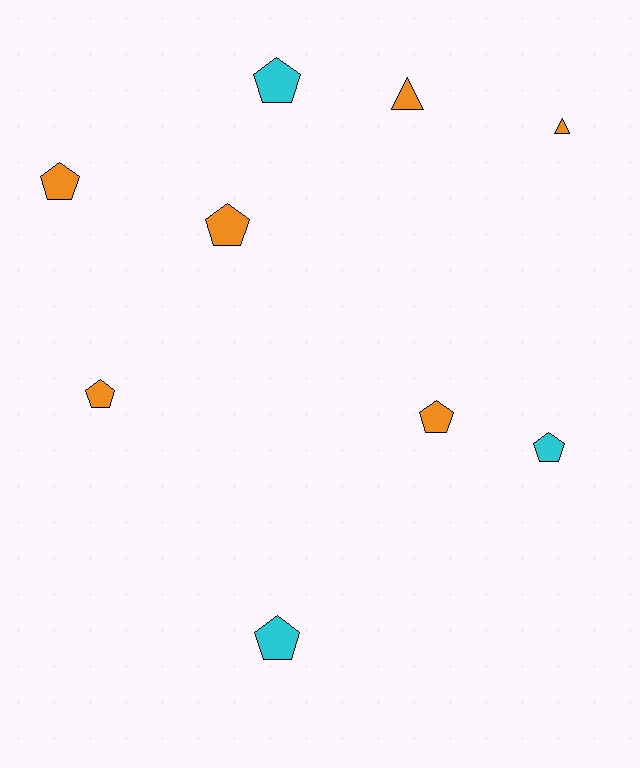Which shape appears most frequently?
Pentagon, with 7 objects.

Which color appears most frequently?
Orange, with 6 objects.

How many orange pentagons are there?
There are 4 orange pentagons.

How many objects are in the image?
There are 9 objects.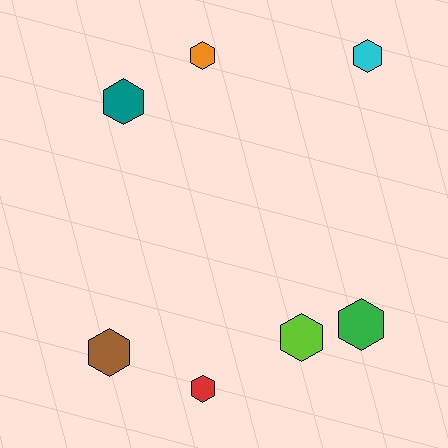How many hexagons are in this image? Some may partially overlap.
There are 7 hexagons.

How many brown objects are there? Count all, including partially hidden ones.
There is 1 brown object.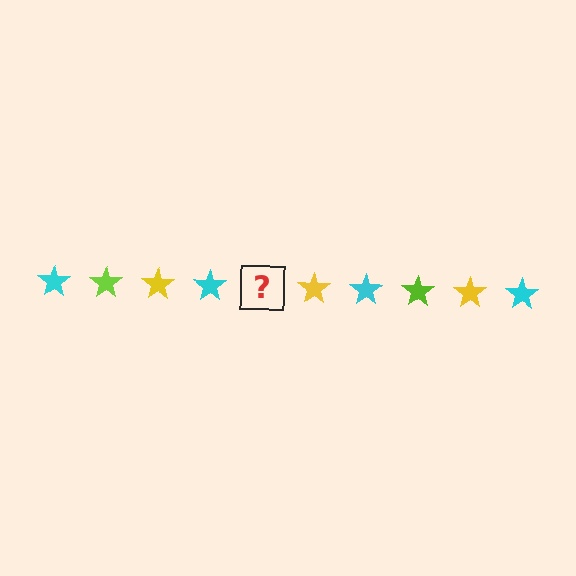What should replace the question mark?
The question mark should be replaced with a lime star.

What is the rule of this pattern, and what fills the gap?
The rule is that the pattern cycles through cyan, lime, yellow stars. The gap should be filled with a lime star.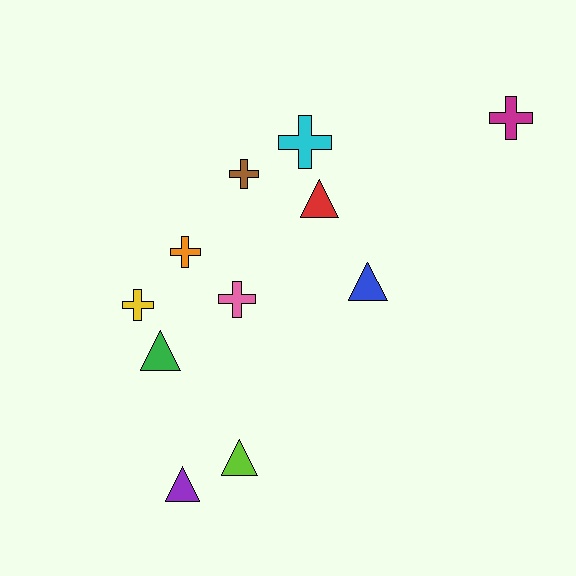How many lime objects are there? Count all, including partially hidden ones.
There is 1 lime object.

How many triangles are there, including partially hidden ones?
There are 5 triangles.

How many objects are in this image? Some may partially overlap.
There are 11 objects.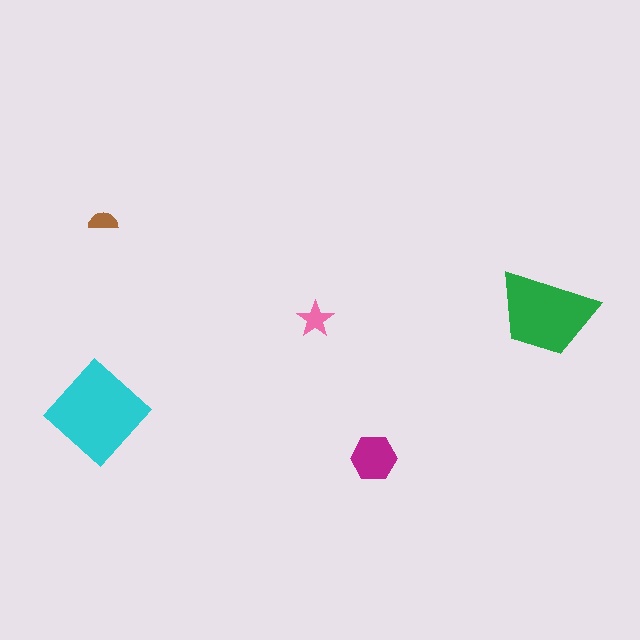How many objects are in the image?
There are 5 objects in the image.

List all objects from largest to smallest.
The cyan diamond, the green trapezoid, the magenta hexagon, the pink star, the brown semicircle.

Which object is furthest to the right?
The green trapezoid is rightmost.